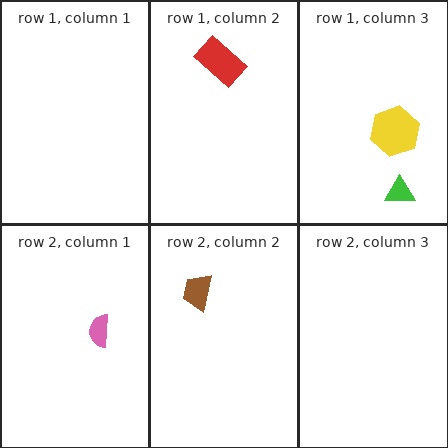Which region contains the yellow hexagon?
The row 1, column 3 region.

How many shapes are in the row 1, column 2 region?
1.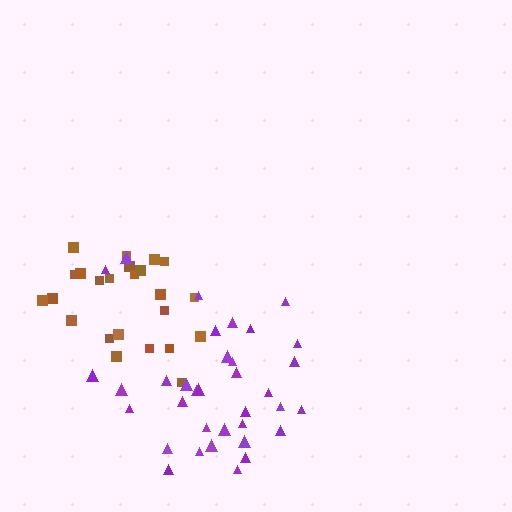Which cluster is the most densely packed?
Brown.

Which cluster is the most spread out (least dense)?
Purple.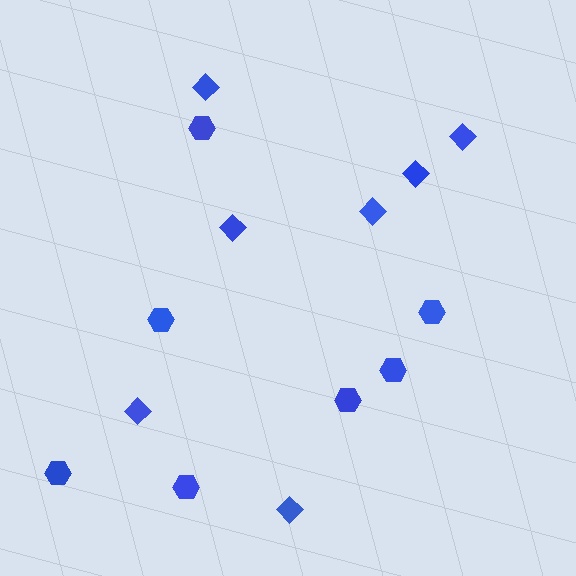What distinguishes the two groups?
There are 2 groups: one group of hexagons (7) and one group of diamonds (7).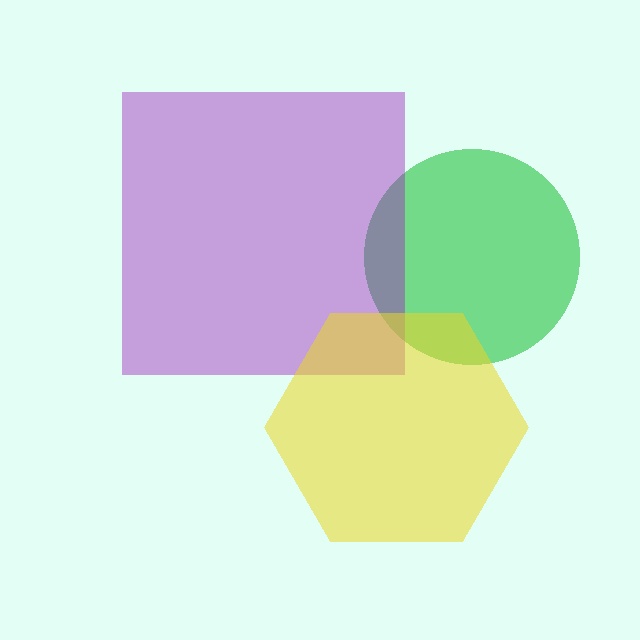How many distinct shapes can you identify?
There are 3 distinct shapes: a green circle, a purple square, a yellow hexagon.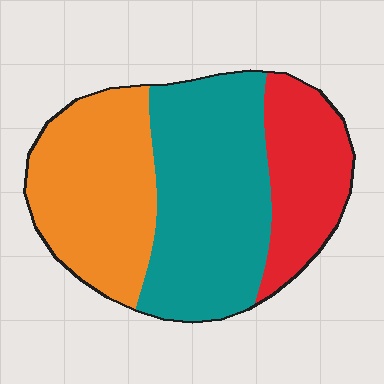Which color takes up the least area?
Red, at roughly 20%.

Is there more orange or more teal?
Teal.